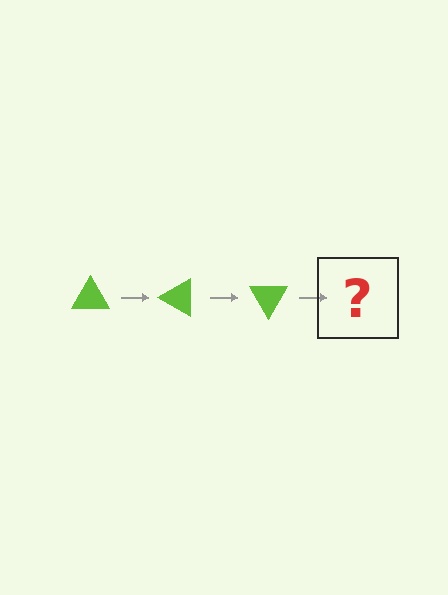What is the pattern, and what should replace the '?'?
The pattern is that the triangle rotates 30 degrees each step. The '?' should be a lime triangle rotated 90 degrees.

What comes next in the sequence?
The next element should be a lime triangle rotated 90 degrees.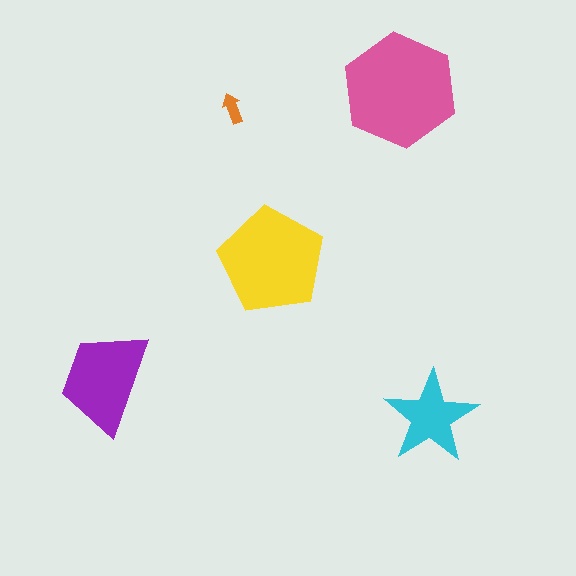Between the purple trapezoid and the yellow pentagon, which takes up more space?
The yellow pentagon.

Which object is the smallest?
The orange arrow.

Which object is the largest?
The pink hexagon.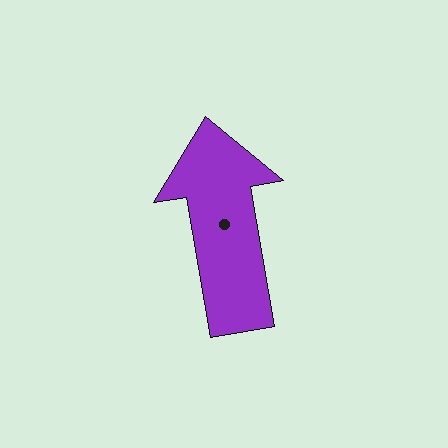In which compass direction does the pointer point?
North.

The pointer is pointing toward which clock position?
Roughly 12 o'clock.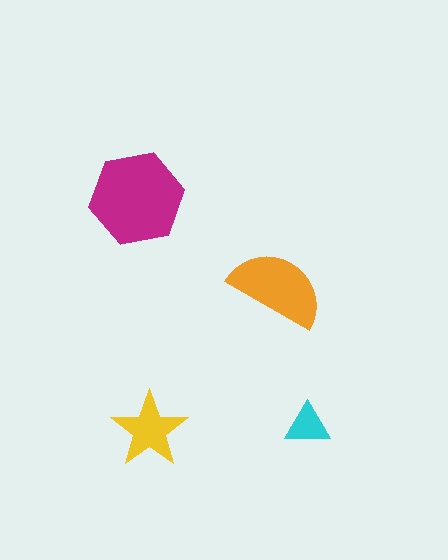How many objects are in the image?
There are 4 objects in the image.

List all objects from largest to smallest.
The magenta hexagon, the orange semicircle, the yellow star, the cyan triangle.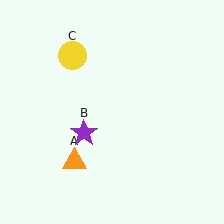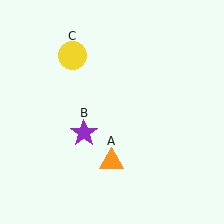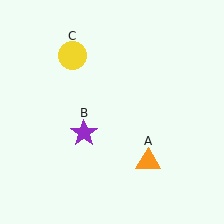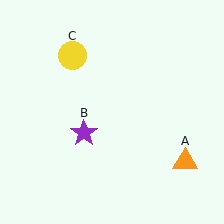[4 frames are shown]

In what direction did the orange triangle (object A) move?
The orange triangle (object A) moved right.